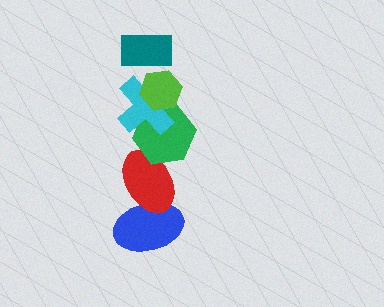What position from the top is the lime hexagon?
The lime hexagon is 2nd from the top.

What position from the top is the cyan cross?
The cyan cross is 3rd from the top.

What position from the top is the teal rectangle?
The teal rectangle is 1st from the top.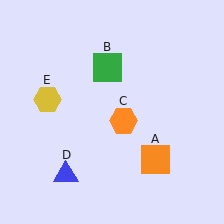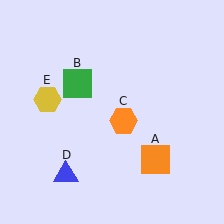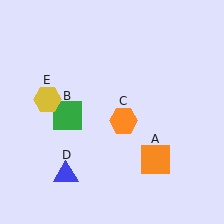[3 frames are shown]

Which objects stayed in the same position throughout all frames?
Orange square (object A) and orange hexagon (object C) and blue triangle (object D) and yellow hexagon (object E) remained stationary.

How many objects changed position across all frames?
1 object changed position: green square (object B).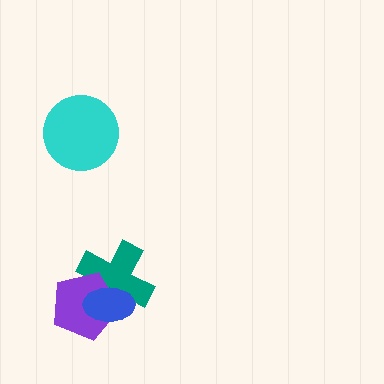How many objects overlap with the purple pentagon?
2 objects overlap with the purple pentagon.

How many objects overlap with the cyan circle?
0 objects overlap with the cyan circle.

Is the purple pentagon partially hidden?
Yes, it is partially covered by another shape.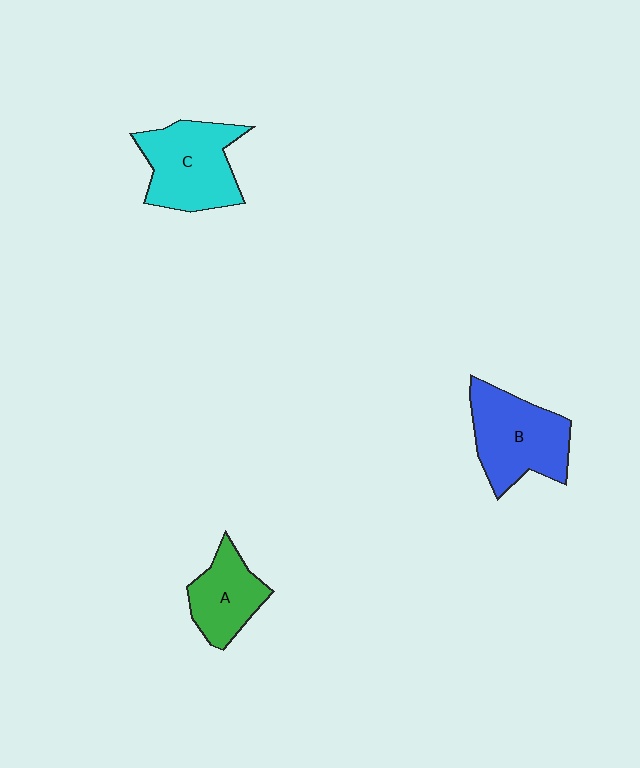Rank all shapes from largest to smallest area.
From largest to smallest: B (blue), C (cyan), A (green).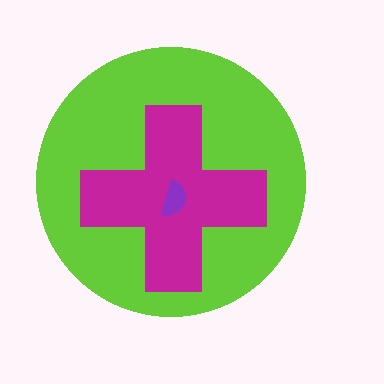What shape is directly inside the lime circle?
The magenta cross.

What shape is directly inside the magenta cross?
The purple semicircle.